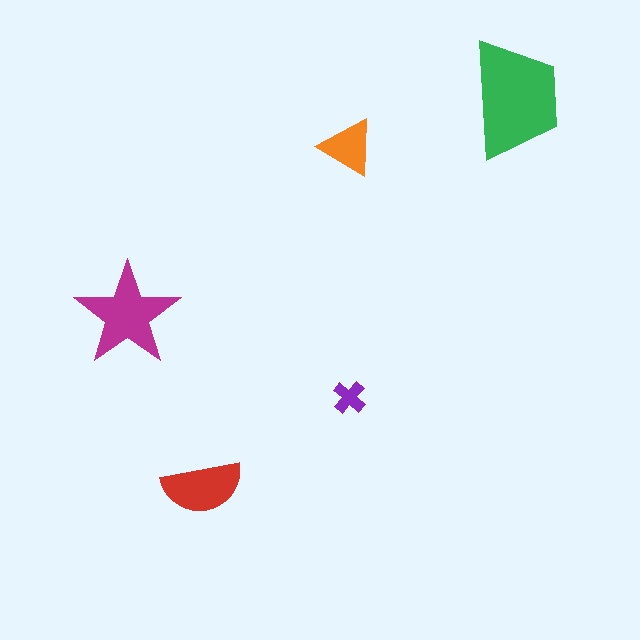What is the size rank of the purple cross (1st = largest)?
5th.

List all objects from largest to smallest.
The green trapezoid, the magenta star, the red semicircle, the orange triangle, the purple cross.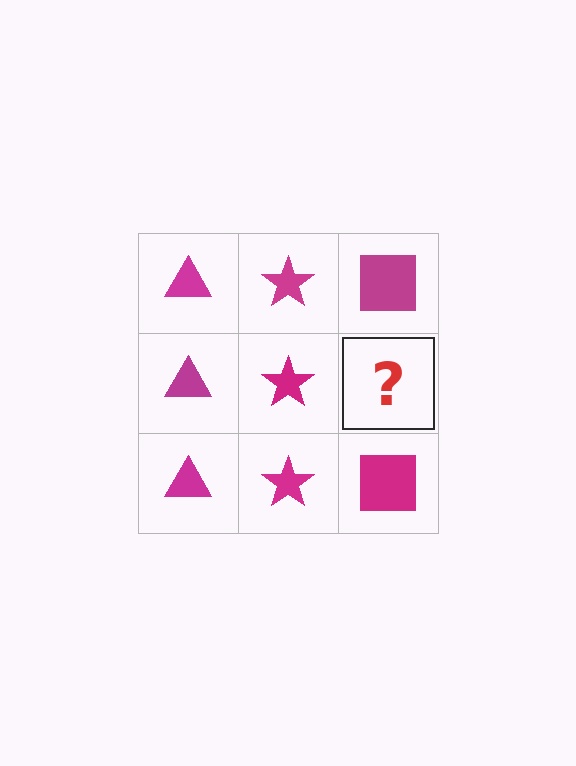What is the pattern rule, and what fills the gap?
The rule is that each column has a consistent shape. The gap should be filled with a magenta square.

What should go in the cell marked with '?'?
The missing cell should contain a magenta square.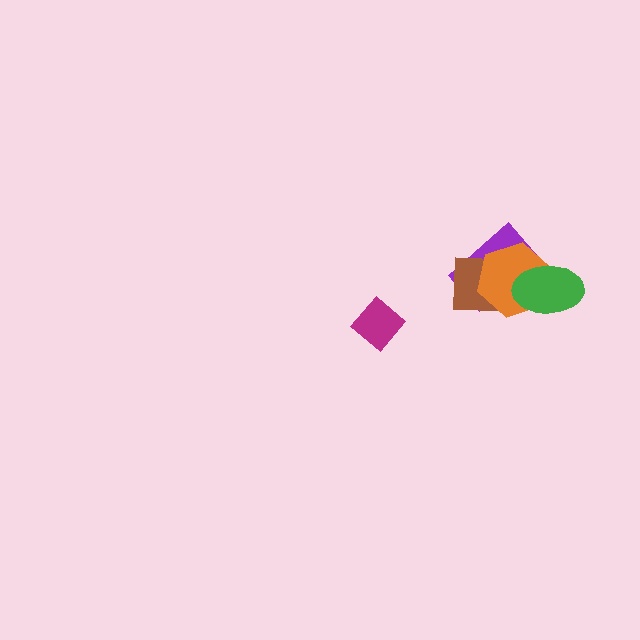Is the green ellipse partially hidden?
No, no other shape covers it.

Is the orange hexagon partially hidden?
Yes, it is partially covered by another shape.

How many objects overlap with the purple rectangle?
3 objects overlap with the purple rectangle.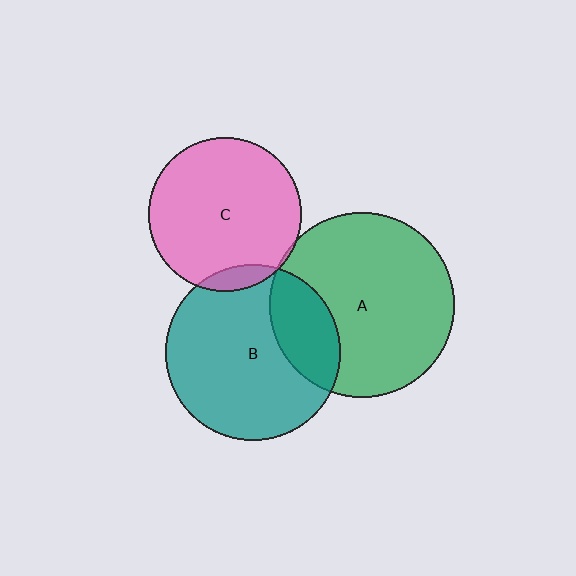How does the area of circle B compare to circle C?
Approximately 1.3 times.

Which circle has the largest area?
Circle A (green).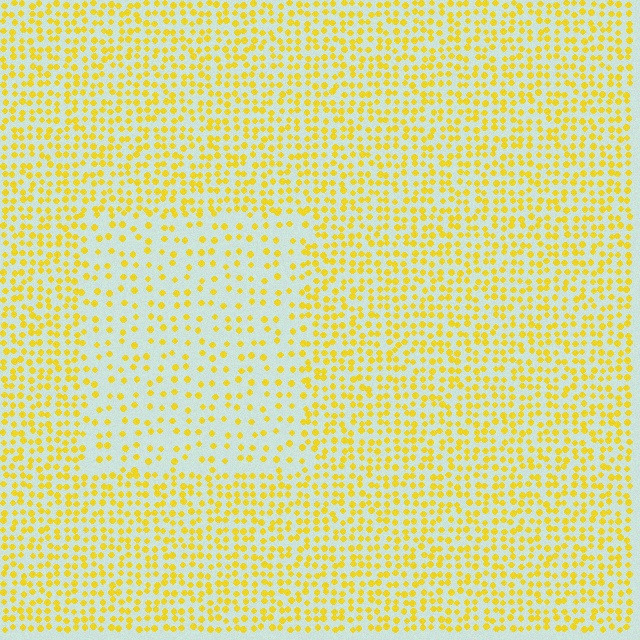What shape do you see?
I see a rectangle.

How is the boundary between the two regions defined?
The boundary is defined by a change in element density (approximately 2.1x ratio). All elements are the same color, size, and shape.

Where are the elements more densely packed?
The elements are more densely packed outside the rectangle boundary.